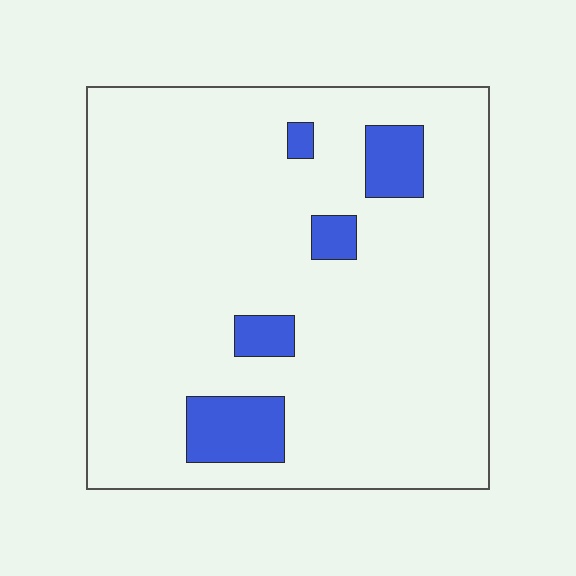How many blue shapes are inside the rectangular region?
5.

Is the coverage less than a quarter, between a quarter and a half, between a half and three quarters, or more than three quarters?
Less than a quarter.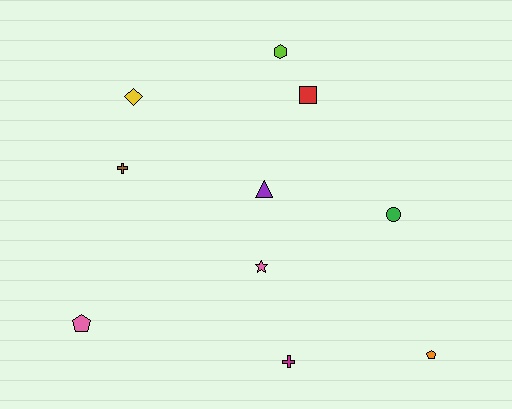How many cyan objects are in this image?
There are no cyan objects.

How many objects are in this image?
There are 10 objects.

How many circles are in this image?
There is 1 circle.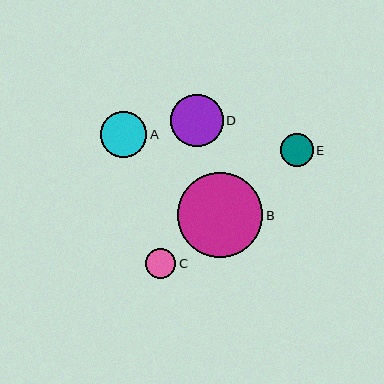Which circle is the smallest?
Circle C is the smallest with a size of approximately 31 pixels.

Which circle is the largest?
Circle B is the largest with a size of approximately 85 pixels.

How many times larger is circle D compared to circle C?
Circle D is approximately 1.7 times the size of circle C.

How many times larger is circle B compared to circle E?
Circle B is approximately 2.6 times the size of circle E.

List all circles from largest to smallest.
From largest to smallest: B, D, A, E, C.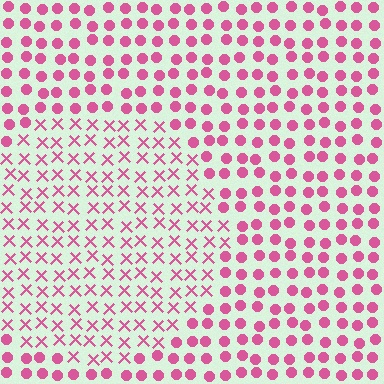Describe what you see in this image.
The image is filled with small pink elements arranged in a uniform grid. A circle-shaped region contains X marks, while the surrounding area contains circles. The boundary is defined purely by the change in element shape.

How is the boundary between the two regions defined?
The boundary is defined by a change in element shape: X marks inside vs. circles outside. All elements share the same color and spacing.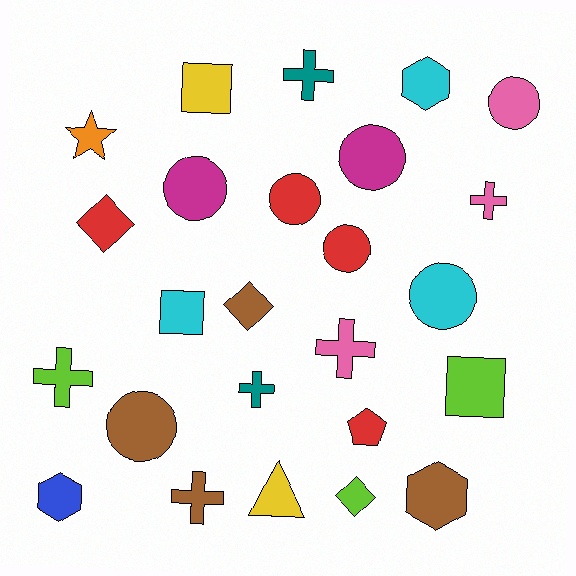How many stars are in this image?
There is 1 star.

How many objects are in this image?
There are 25 objects.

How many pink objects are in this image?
There are 3 pink objects.